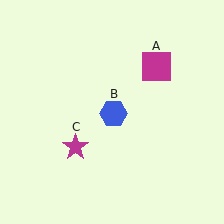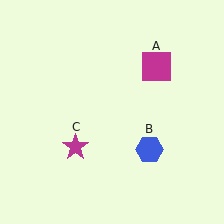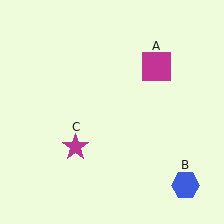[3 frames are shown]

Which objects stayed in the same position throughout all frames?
Magenta square (object A) and magenta star (object C) remained stationary.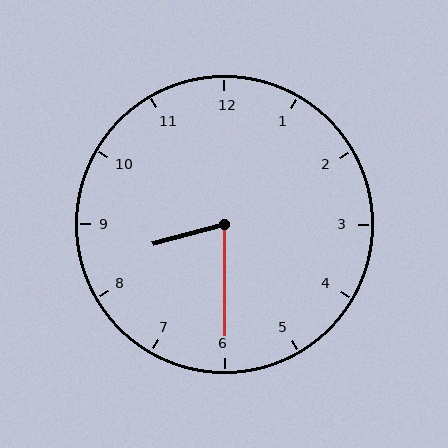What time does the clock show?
8:30.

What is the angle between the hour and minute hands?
Approximately 75 degrees.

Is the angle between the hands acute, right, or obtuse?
It is acute.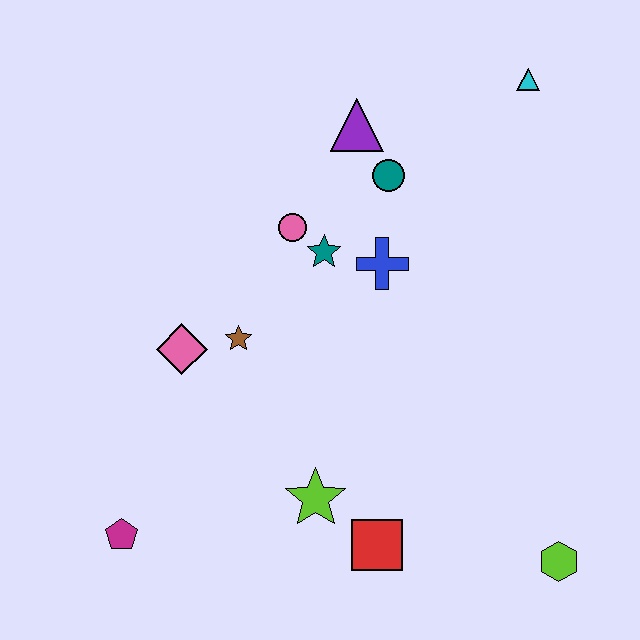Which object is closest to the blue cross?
The teal star is closest to the blue cross.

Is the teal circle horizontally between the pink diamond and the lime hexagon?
Yes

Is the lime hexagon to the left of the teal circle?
No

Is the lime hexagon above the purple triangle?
No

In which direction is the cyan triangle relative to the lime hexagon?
The cyan triangle is above the lime hexagon.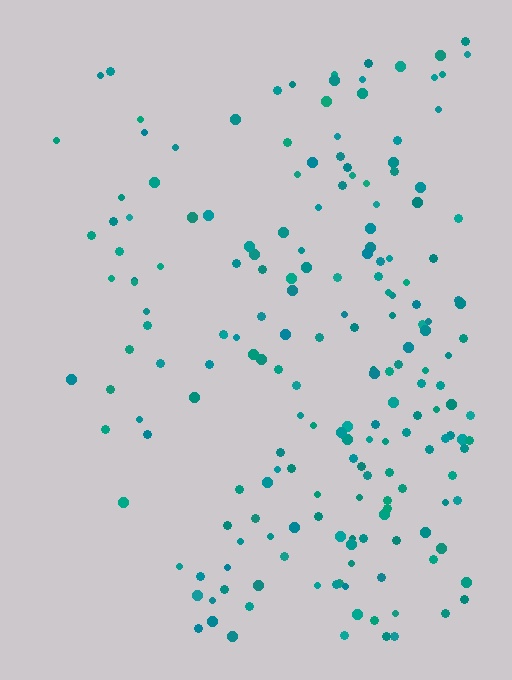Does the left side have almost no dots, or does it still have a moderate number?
Still a moderate number, just noticeably fewer than the right.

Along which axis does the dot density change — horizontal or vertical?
Horizontal.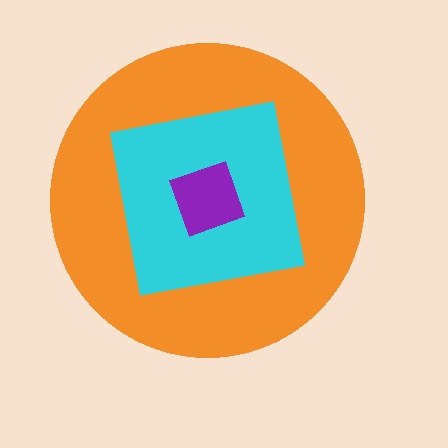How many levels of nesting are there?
3.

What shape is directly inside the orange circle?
The cyan square.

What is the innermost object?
The purple square.